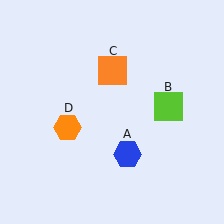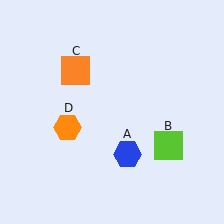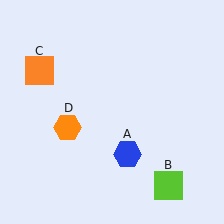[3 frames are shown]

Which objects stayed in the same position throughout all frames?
Blue hexagon (object A) and orange hexagon (object D) remained stationary.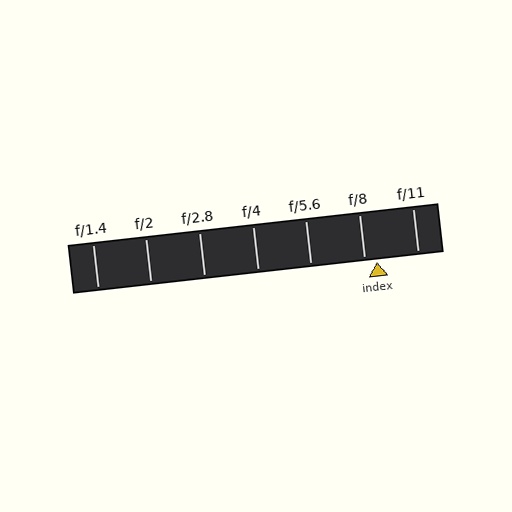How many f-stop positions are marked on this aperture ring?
There are 7 f-stop positions marked.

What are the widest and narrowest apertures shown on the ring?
The widest aperture shown is f/1.4 and the narrowest is f/11.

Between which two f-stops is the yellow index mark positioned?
The index mark is between f/8 and f/11.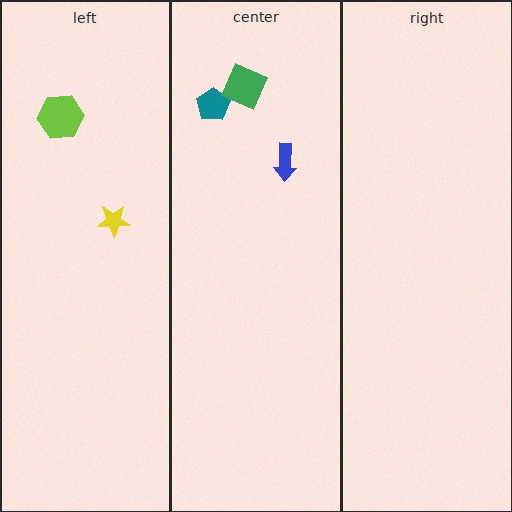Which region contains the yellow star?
The left region.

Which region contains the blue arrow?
The center region.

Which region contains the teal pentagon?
The center region.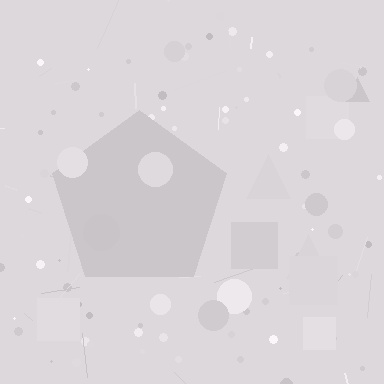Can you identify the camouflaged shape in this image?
The camouflaged shape is a pentagon.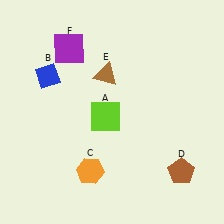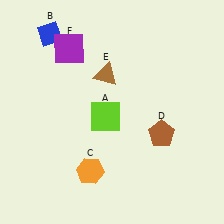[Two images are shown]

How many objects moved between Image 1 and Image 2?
2 objects moved between the two images.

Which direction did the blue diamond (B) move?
The blue diamond (B) moved up.